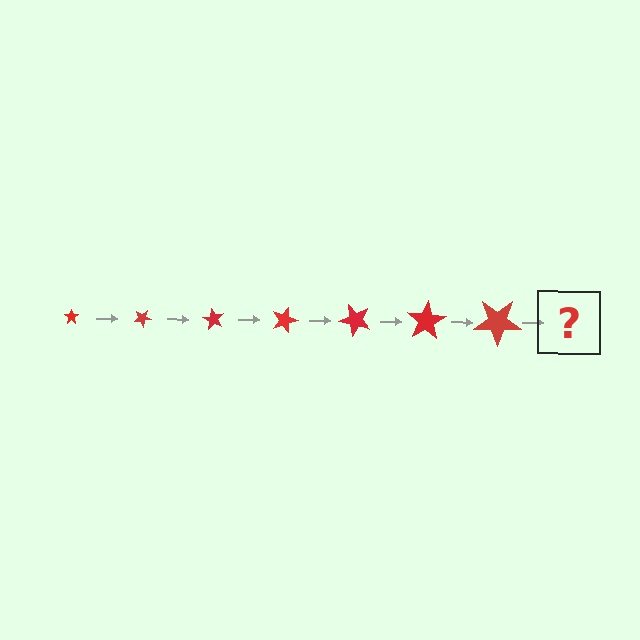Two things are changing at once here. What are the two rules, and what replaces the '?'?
The two rules are that the star grows larger each step and it rotates 30 degrees each step. The '?' should be a star, larger than the previous one and rotated 210 degrees from the start.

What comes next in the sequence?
The next element should be a star, larger than the previous one and rotated 210 degrees from the start.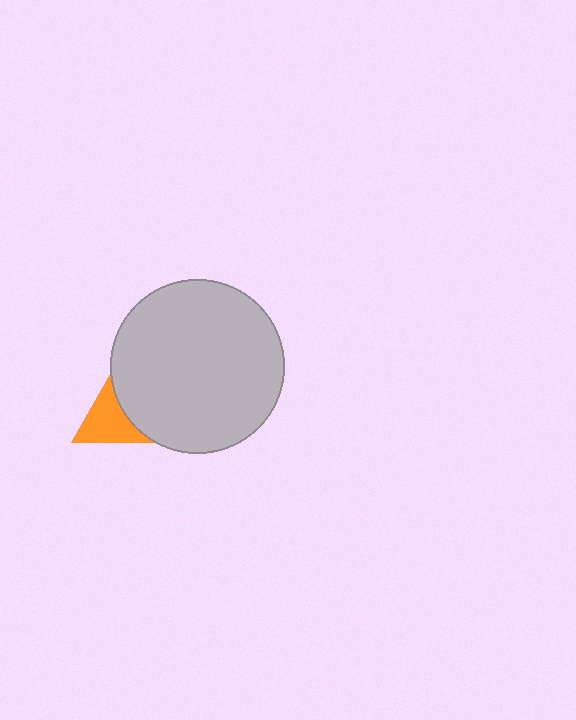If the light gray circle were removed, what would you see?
You would see the complete orange triangle.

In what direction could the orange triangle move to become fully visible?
The orange triangle could move left. That would shift it out from behind the light gray circle entirely.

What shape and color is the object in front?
The object in front is a light gray circle.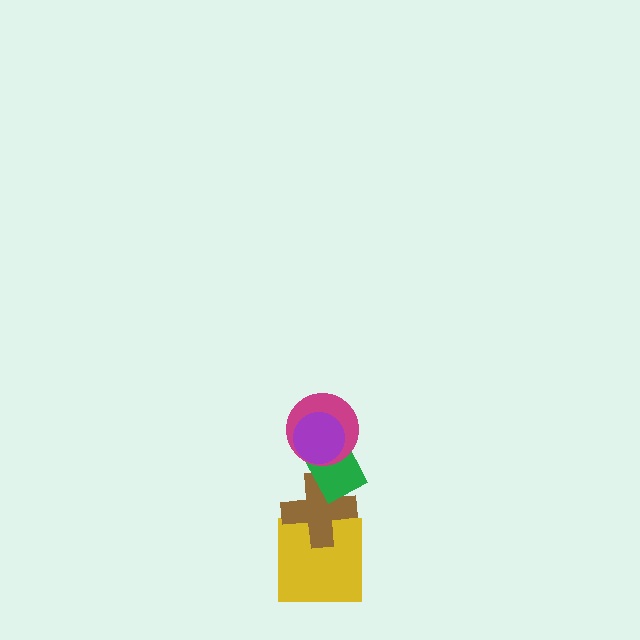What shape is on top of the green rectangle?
The magenta circle is on top of the green rectangle.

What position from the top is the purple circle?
The purple circle is 1st from the top.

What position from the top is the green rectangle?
The green rectangle is 3rd from the top.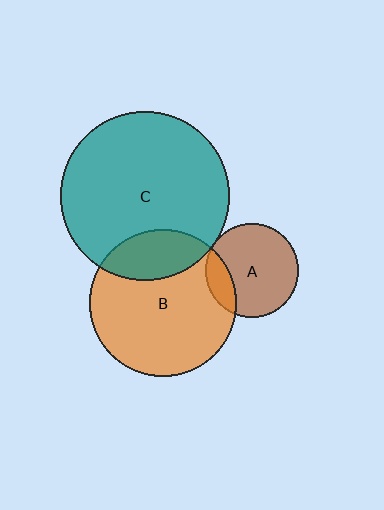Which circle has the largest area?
Circle C (teal).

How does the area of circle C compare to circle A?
Approximately 3.3 times.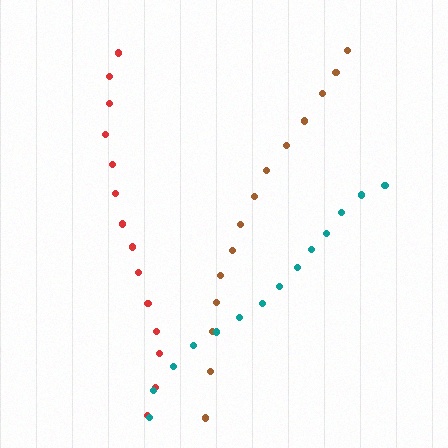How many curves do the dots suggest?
There are 3 distinct paths.